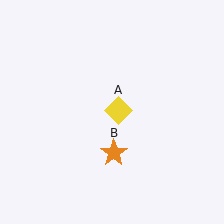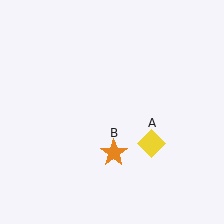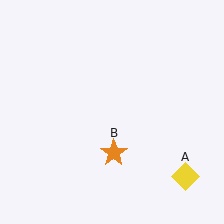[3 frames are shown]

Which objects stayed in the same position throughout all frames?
Orange star (object B) remained stationary.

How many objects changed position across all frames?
1 object changed position: yellow diamond (object A).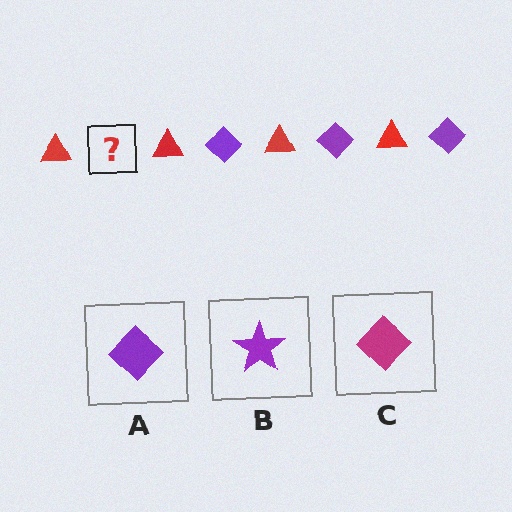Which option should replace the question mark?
Option A.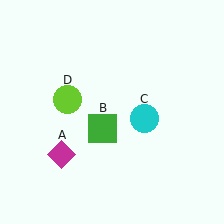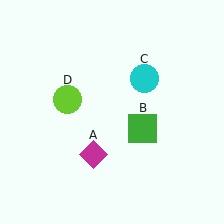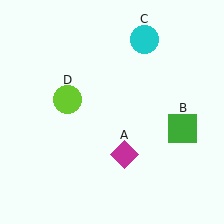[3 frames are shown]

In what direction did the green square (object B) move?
The green square (object B) moved right.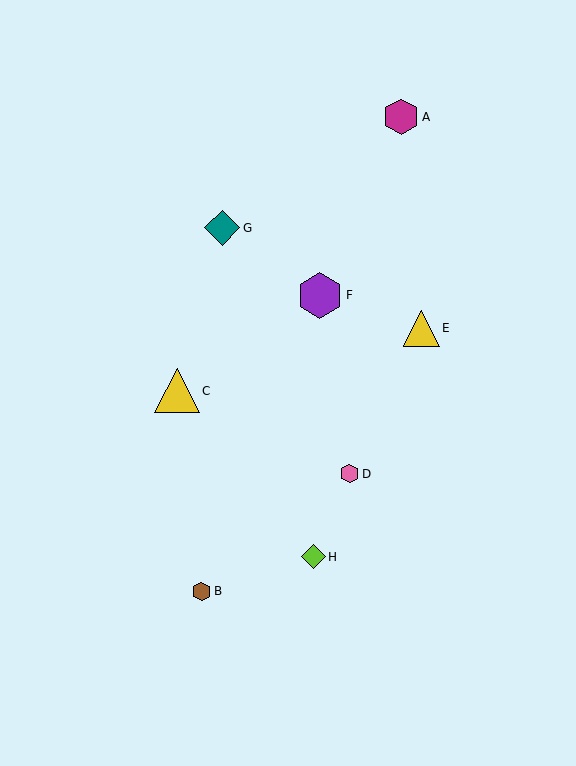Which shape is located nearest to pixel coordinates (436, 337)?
The yellow triangle (labeled E) at (421, 328) is nearest to that location.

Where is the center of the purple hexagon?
The center of the purple hexagon is at (320, 295).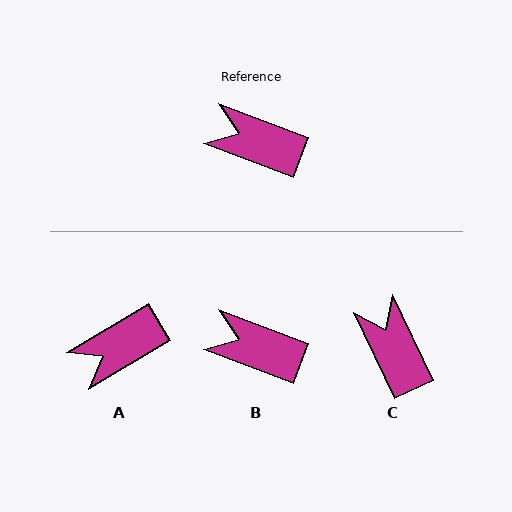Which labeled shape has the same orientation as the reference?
B.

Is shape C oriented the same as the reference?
No, it is off by about 44 degrees.